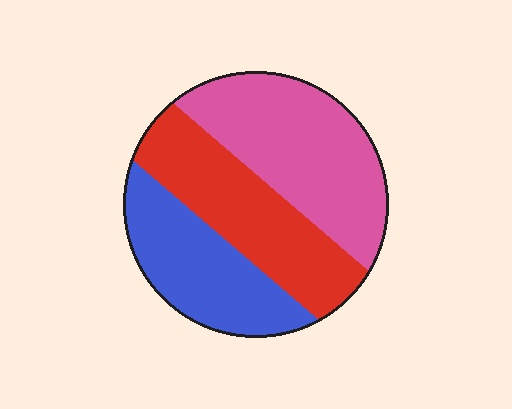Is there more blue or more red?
Red.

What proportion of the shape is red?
Red covers 33% of the shape.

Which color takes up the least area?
Blue, at roughly 30%.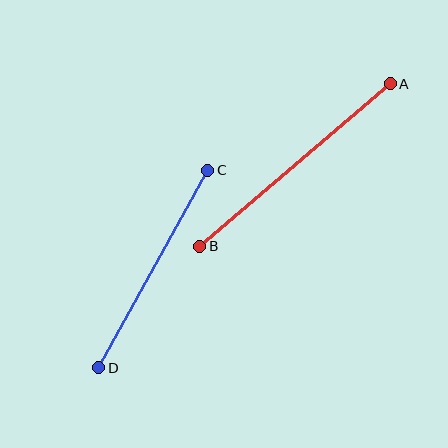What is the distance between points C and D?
The distance is approximately 225 pixels.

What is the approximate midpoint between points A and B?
The midpoint is at approximately (295, 165) pixels.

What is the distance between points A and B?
The distance is approximately 250 pixels.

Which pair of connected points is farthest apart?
Points A and B are farthest apart.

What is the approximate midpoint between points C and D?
The midpoint is at approximately (153, 269) pixels.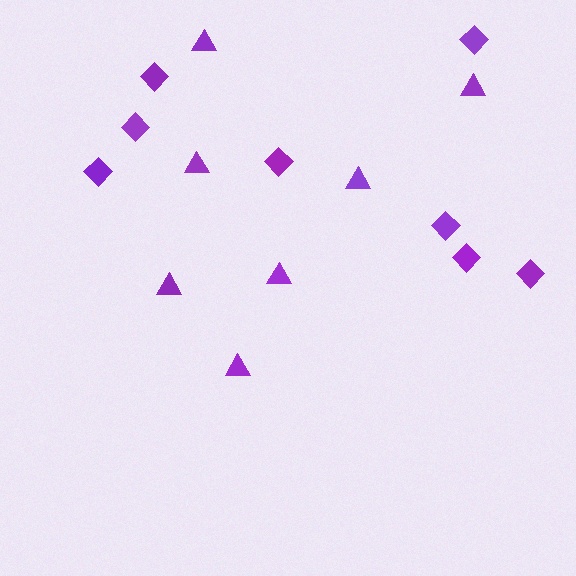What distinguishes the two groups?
There are 2 groups: one group of triangles (7) and one group of diamonds (8).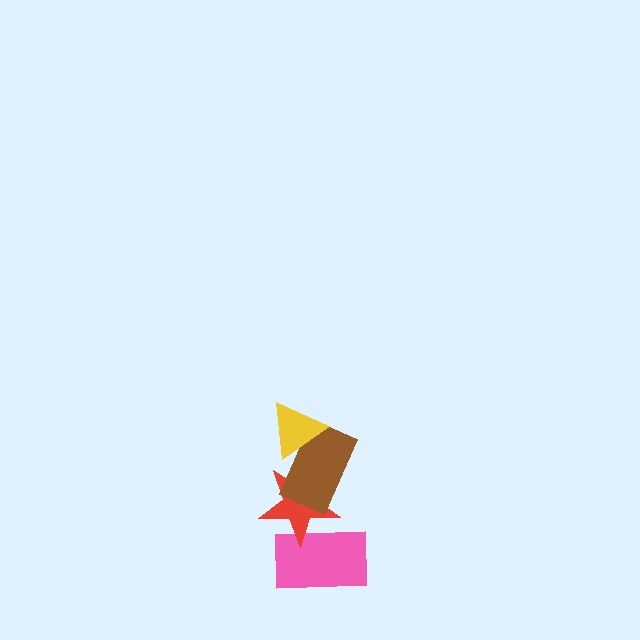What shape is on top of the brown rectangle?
The yellow triangle is on top of the brown rectangle.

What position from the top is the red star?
The red star is 3rd from the top.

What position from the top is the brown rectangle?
The brown rectangle is 2nd from the top.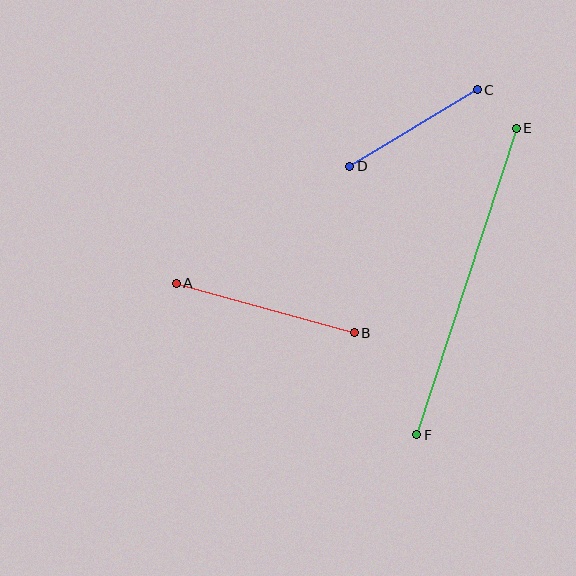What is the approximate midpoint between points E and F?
The midpoint is at approximately (467, 281) pixels.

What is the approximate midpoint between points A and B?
The midpoint is at approximately (265, 308) pixels.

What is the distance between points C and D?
The distance is approximately 149 pixels.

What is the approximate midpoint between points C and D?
The midpoint is at approximately (413, 128) pixels.